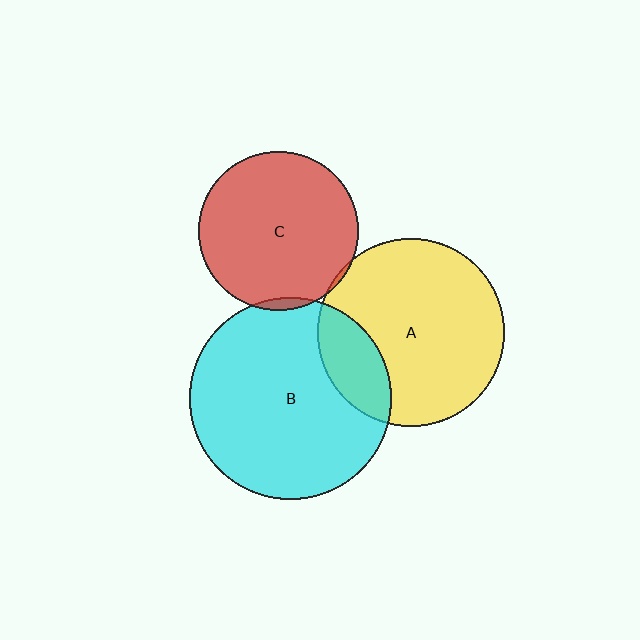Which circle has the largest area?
Circle B (cyan).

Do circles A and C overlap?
Yes.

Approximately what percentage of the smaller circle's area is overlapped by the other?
Approximately 5%.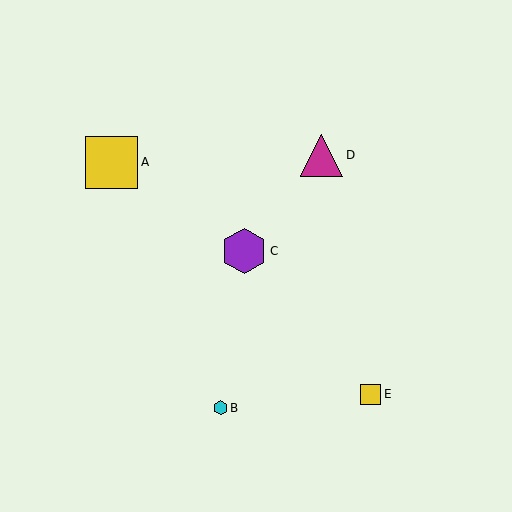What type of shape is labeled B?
Shape B is a cyan hexagon.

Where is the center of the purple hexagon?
The center of the purple hexagon is at (244, 251).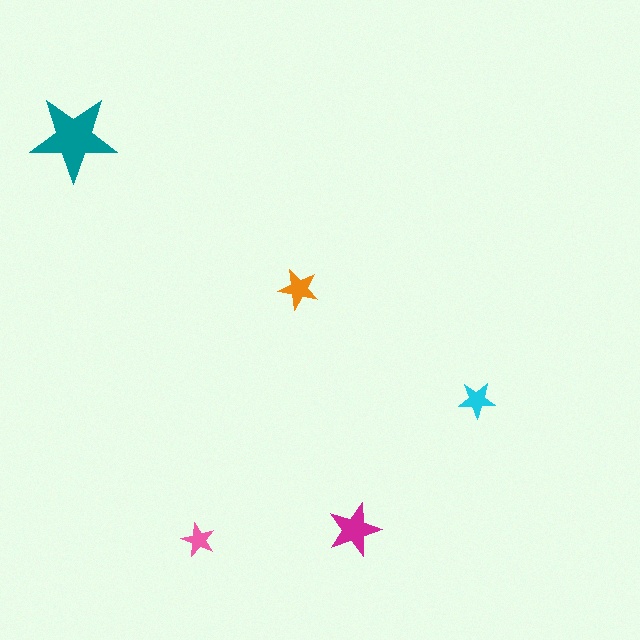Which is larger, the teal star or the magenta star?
The teal one.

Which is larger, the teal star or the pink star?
The teal one.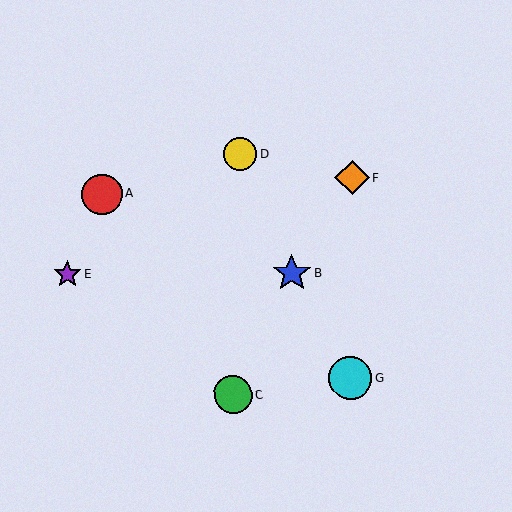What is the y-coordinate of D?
Object D is at y≈154.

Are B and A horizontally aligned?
No, B is at y≈273 and A is at y≈194.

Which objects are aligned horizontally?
Objects B, E are aligned horizontally.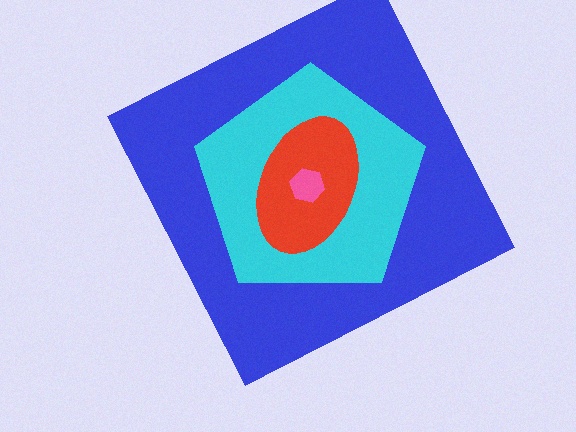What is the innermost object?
The pink hexagon.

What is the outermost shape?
The blue square.